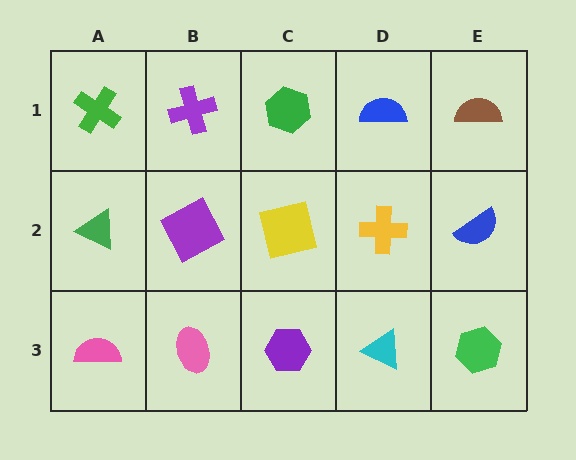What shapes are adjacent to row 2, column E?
A brown semicircle (row 1, column E), a green hexagon (row 3, column E), a yellow cross (row 2, column D).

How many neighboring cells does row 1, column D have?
3.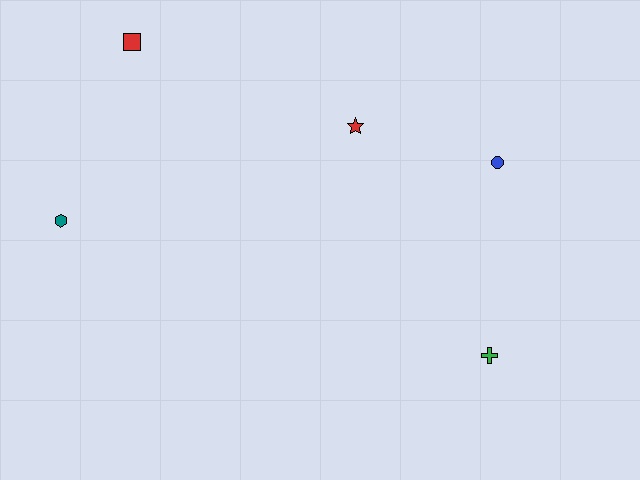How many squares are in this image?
There is 1 square.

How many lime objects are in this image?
There are no lime objects.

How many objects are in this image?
There are 5 objects.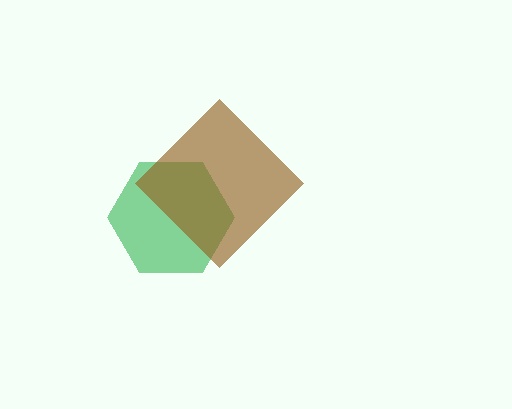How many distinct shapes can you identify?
There are 2 distinct shapes: a green hexagon, a brown diamond.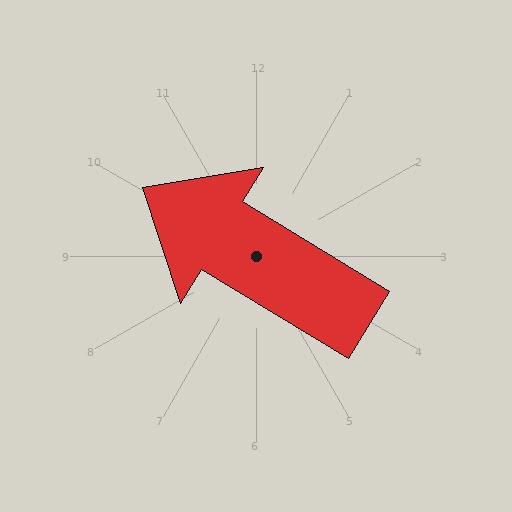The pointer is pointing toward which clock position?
Roughly 10 o'clock.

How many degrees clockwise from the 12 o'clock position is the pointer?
Approximately 301 degrees.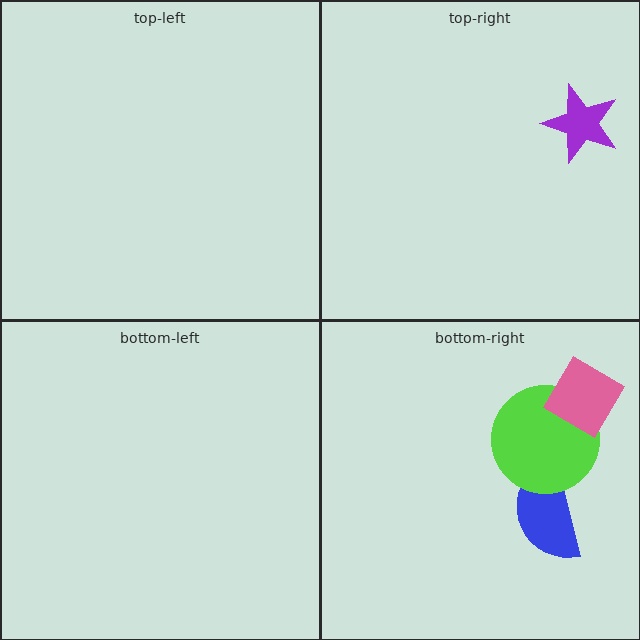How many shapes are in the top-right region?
1.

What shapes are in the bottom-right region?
The blue semicircle, the lime circle, the pink diamond.